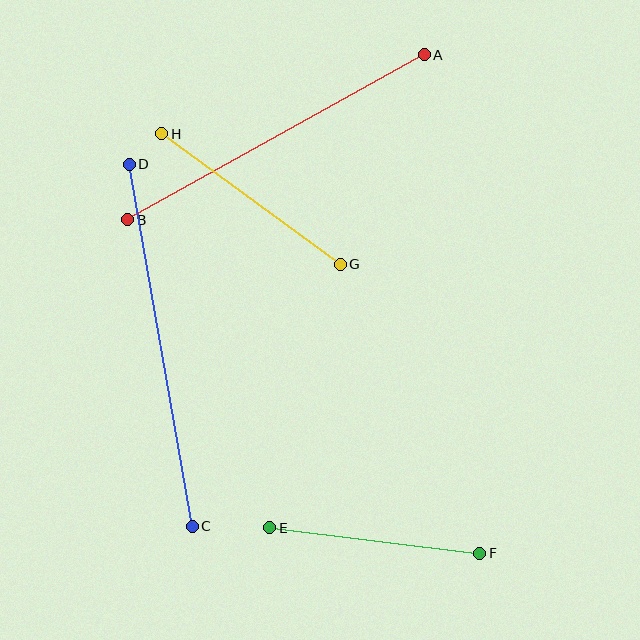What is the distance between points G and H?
The distance is approximately 221 pixels.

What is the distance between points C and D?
The distance is approximately 367 pixels.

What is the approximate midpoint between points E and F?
The midpoint is at approximately (375, 540) pixels.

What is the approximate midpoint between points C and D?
The midpoint is at approximately (161, 345) pixels.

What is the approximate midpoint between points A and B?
The midpoint is at approximately (276, 137) pixels.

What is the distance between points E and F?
The distance is approximately 211 pixels.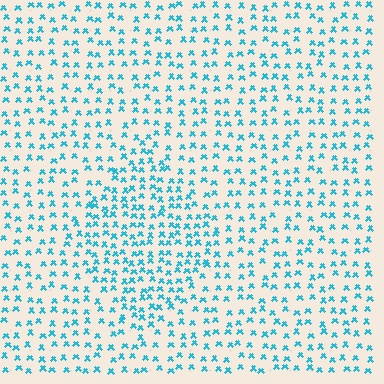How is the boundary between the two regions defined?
The boundary is defined by a change in element density (approximately 1.6x ratio). All elements are the same color, size, and shape.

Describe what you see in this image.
The image contains small cyan elements arranged at two different densities. A diamond-shaped region is visible where the elements are more densely packed than the surrounding area.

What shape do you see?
I see a diamond.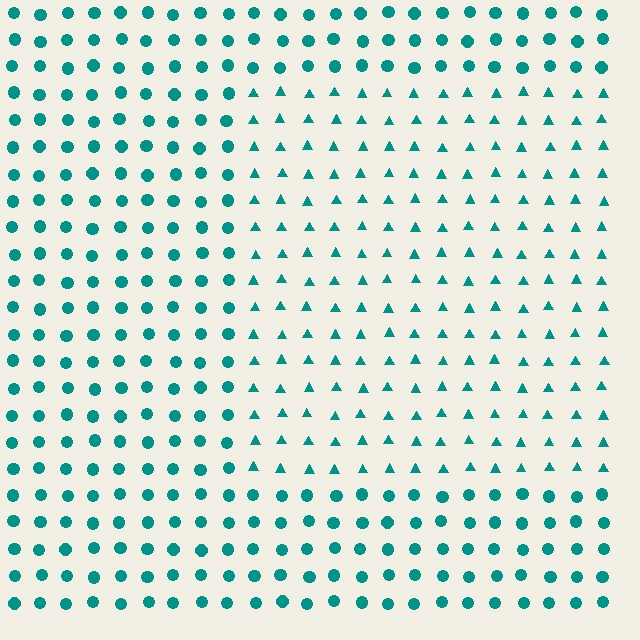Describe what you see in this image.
The image is filled with small teal elements arranged in a uniform grid. A rectangle-shaped region contains triangles, while the surrounding area contains circles. The boundary is defined purely by the change in element shape.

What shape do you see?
I see a rectangle.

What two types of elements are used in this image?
The image uses triangles inside the rectangle region and circles outside it.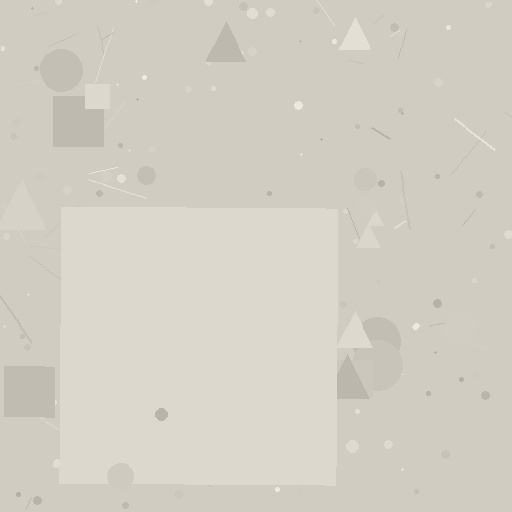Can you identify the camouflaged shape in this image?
The camouflaged shape is a square.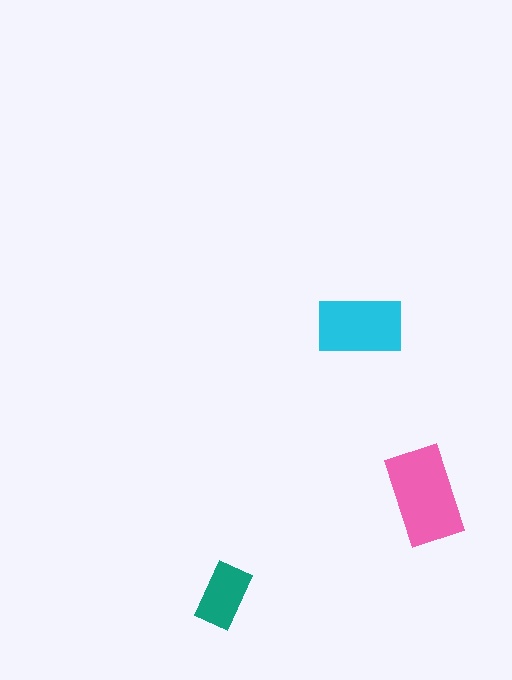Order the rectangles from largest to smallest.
the pink one, the cyan one, the teal one.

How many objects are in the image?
There are 3 objects in the image.